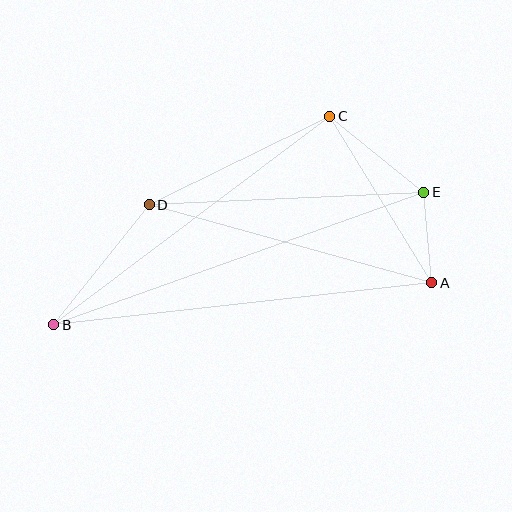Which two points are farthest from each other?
Points B and E are farthest from each other.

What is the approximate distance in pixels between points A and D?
The distance between A and D is approximately 293 pixels.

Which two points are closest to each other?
Points A and E are closest to each other.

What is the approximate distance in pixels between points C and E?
The distance between C and E is approximately 121 pixels.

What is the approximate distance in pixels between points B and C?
The distance between B and C is approximately 346 pixels.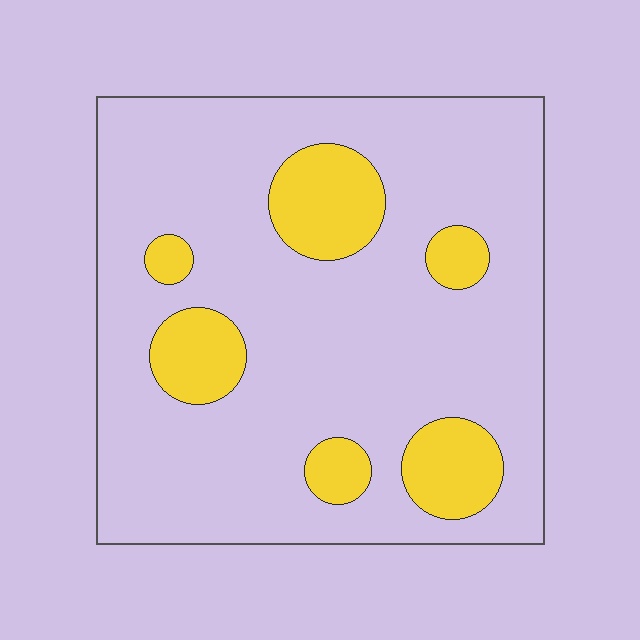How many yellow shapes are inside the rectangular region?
6.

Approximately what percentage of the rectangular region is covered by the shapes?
Approximately 20%.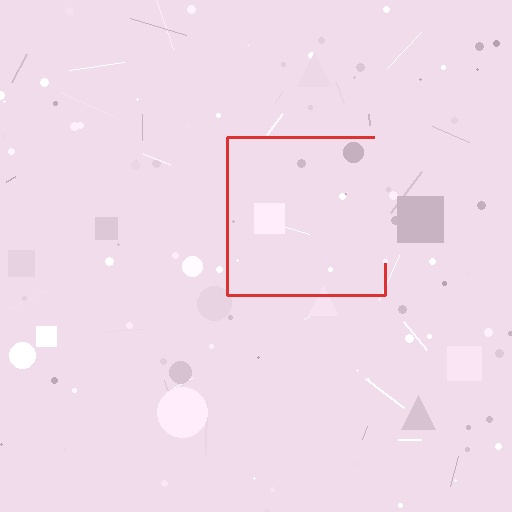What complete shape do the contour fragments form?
The contour fragments form a square.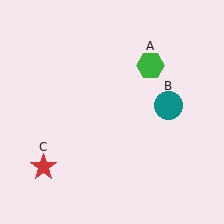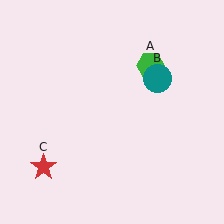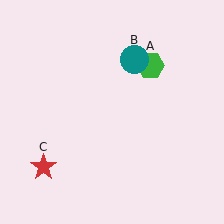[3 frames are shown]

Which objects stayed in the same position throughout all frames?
Green hexagon (object A) and red star (object C) remained stationary.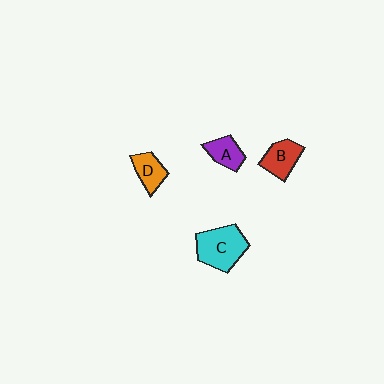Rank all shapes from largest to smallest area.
From largest to smallest: C (cyan), B (red), D (orange), A (purple).